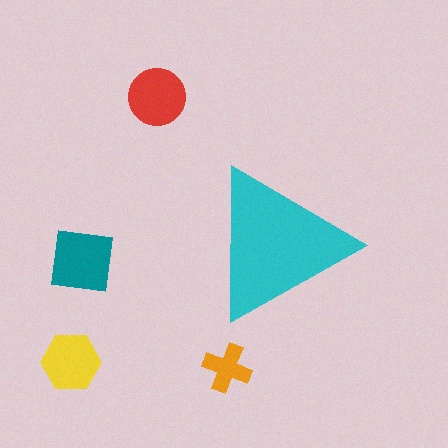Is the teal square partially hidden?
No, the teal square is fully visible.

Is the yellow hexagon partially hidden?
No, the yellow hexagon is fully visible.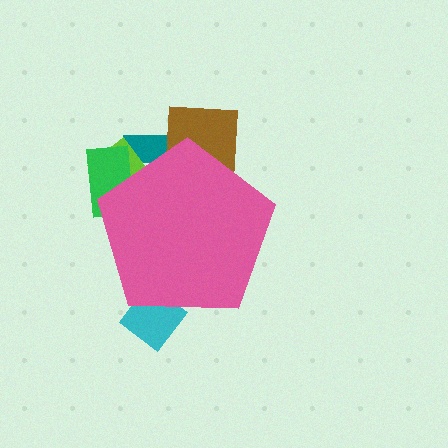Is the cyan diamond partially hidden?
Yes, the cyan diamond is partially hidden behind the pink pentagon.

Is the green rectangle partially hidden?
Yes, the green rectangle is partially hidden behind the pink pentagon.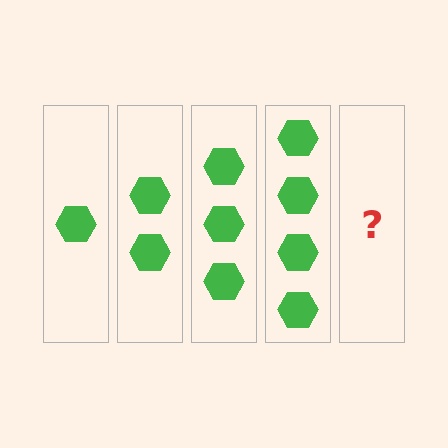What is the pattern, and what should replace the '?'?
The pattern is that each step adds one more hexagon. The '?' should be 5 hexagons.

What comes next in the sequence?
The next element should be 5 hexagons.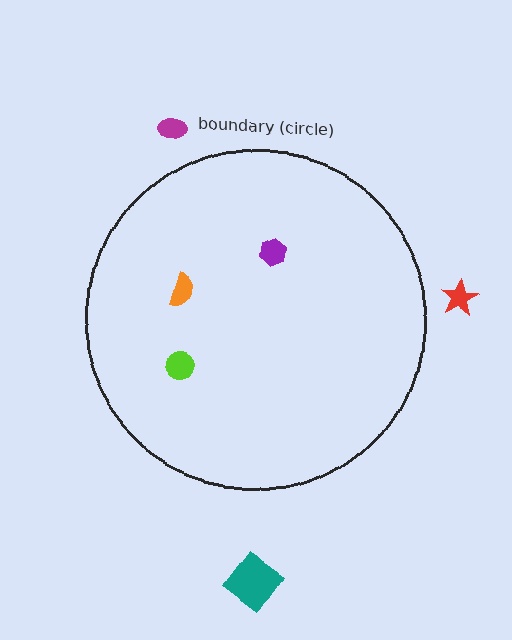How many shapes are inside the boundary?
3 inside, 3 outside.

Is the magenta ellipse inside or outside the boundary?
Outside.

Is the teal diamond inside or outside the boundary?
Outside.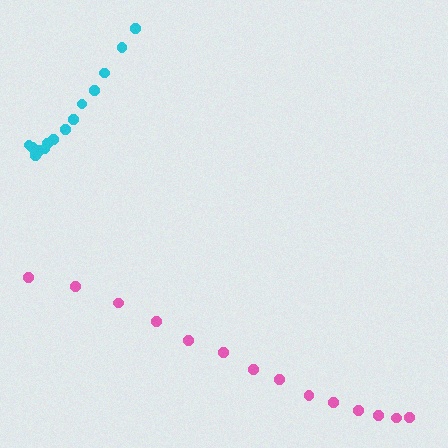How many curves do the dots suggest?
There are 2 distinct paths.